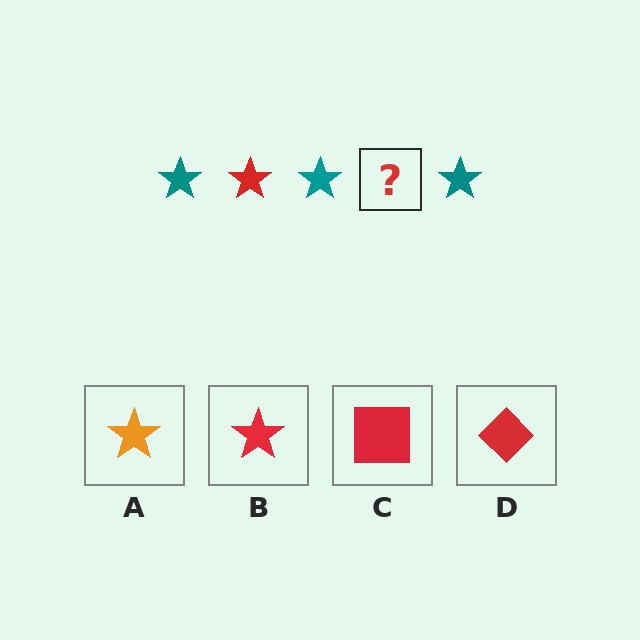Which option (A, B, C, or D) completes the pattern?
B.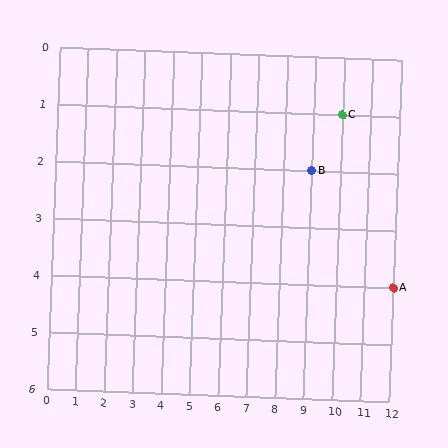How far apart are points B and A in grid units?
Points B and A are 3 columns and 2 rows apart (about 3.6 grid units diagonally).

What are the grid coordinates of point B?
Point B is at grid coordinates (9, 2).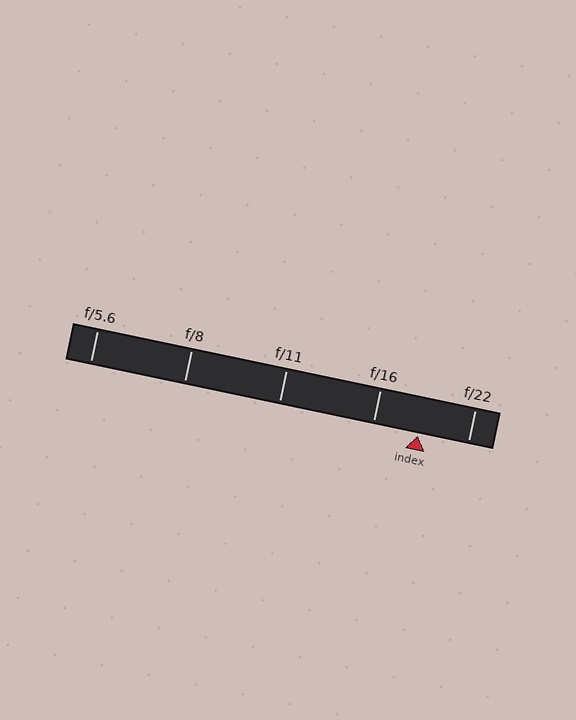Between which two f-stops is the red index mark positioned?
The index mark is between f/16 and f/22.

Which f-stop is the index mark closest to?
The index mark is closest to f/16.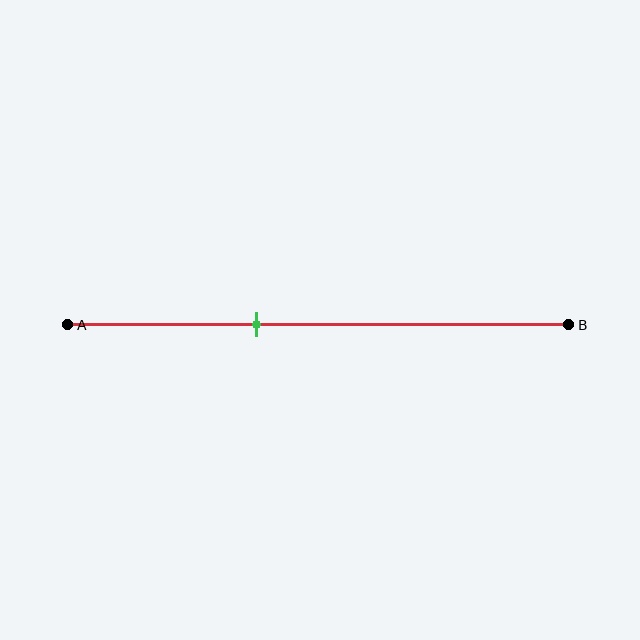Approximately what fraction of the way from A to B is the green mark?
The green mark is approximately 40% of the way from A to B.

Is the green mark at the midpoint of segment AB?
No, the mark is at about 40% from A, not at the 50% midpoint.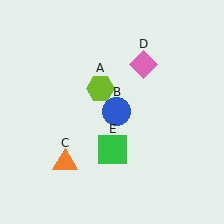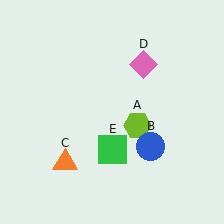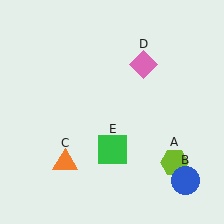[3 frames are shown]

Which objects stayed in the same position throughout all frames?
Orange triangle (object C) and pink diamond (object D) and green square (object E) remained stationary.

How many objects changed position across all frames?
2 objects changed position: lime hexagon (object A), blue circle (object B).